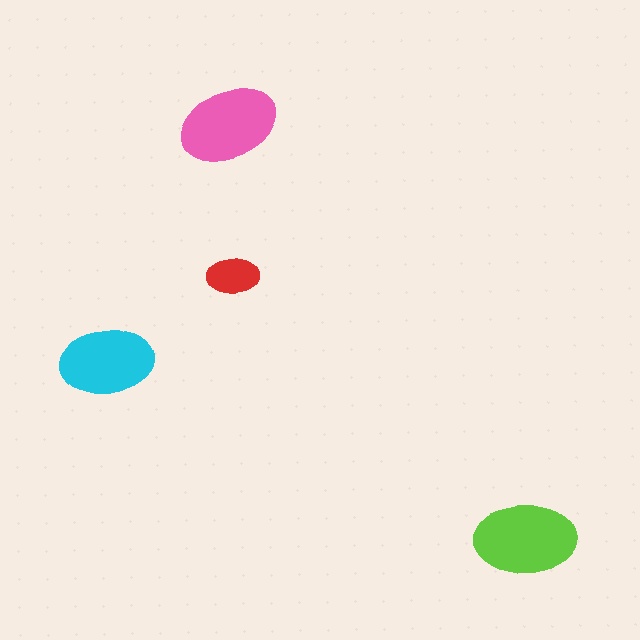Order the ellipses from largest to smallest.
the lime one, the pink one, the cyan one, the red one.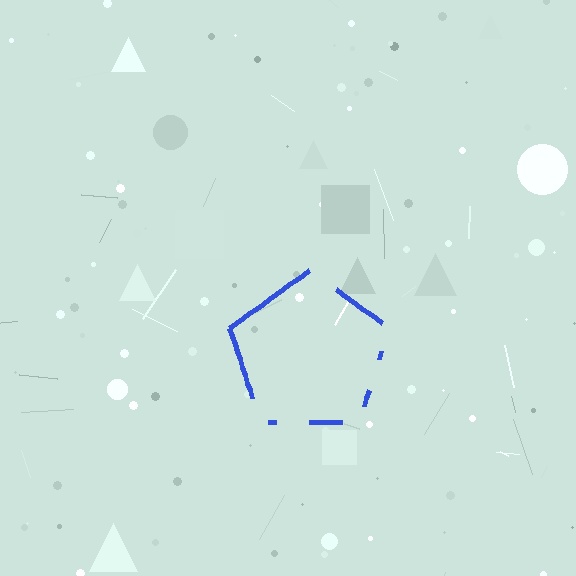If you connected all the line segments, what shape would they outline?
They would outline a pentagon.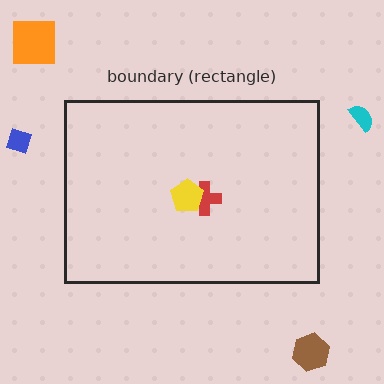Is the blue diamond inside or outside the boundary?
Outside.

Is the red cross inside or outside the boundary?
Inside.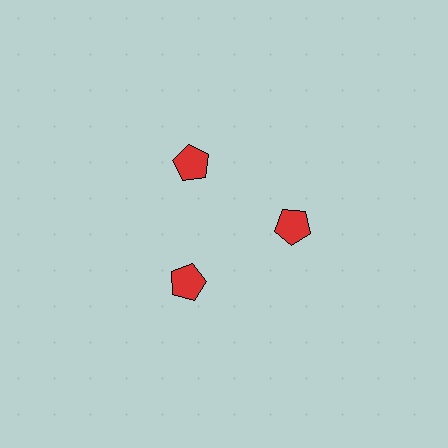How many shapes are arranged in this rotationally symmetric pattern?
There are 3 shapes, arranged in 3 groups of 1.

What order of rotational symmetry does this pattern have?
This pattern has 3-fold rotational symmetry.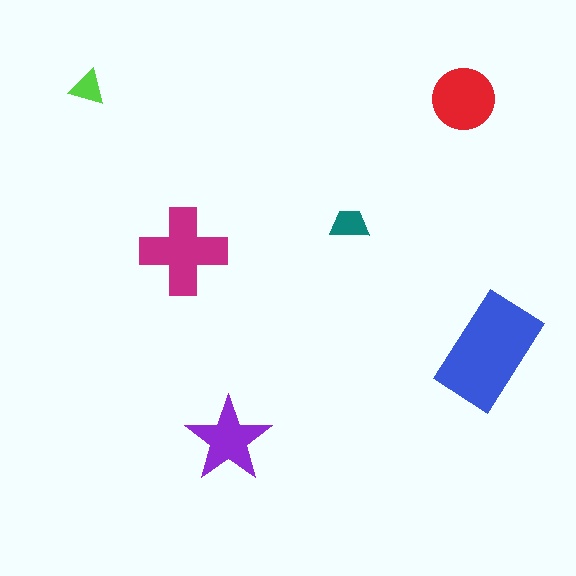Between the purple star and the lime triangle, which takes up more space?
The purple star.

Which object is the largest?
The blue rectangle.